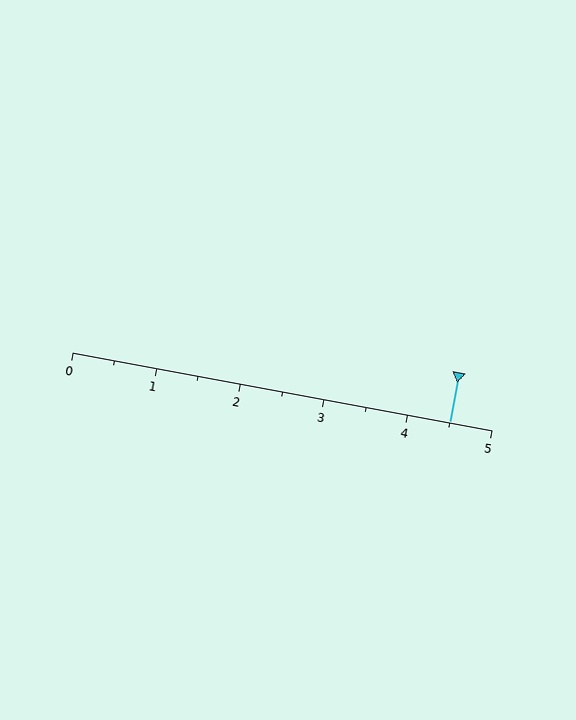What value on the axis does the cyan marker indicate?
The marker indicates approximately 4.5.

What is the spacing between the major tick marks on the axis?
The major ticks are spaced 1 apart.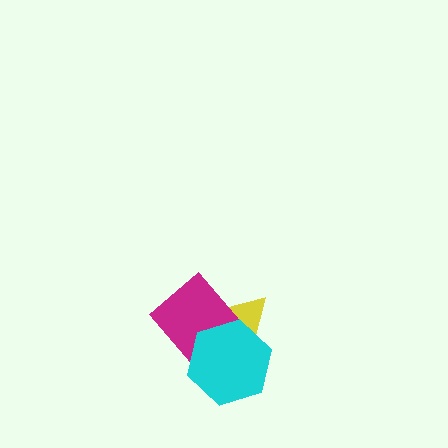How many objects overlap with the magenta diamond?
2 objects overlap with the magenta diamond.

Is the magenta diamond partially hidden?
Yes, it is partially covered by another shape.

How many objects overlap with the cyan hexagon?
2 objects overlap with the cyan hexagon.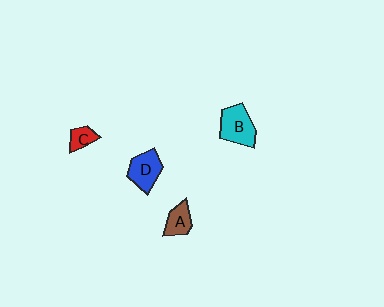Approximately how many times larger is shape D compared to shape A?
Approximately 1.4 times.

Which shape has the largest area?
Shape B (cyan).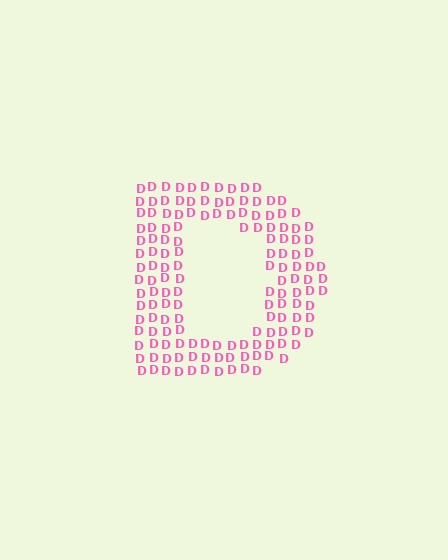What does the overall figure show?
The overall figure shows the letter D.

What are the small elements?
The small elements are letter D's.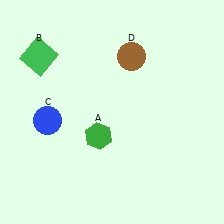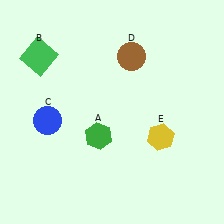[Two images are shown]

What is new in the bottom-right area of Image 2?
A yellow hexagon (E) was added in the bottom-right area of Image 2.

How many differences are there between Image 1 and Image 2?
There is 1 difference between the two images.